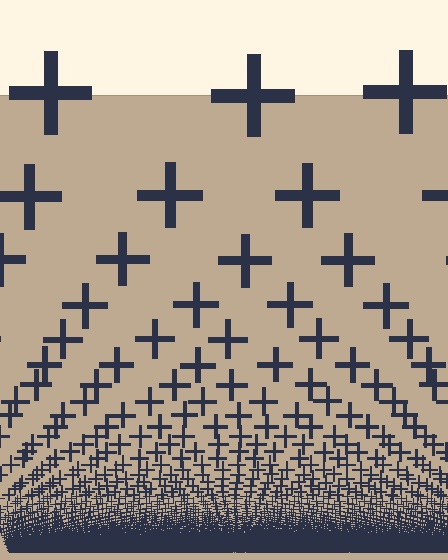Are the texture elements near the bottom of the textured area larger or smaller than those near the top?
Smaller. The gradient is inverted — elements near the bottom are smaller and denser.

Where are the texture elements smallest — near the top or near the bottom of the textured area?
Near the bottom.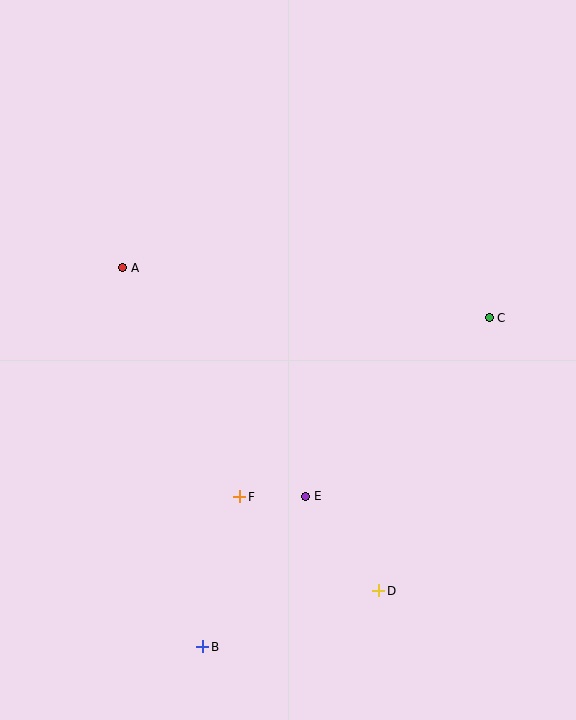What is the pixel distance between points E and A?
The distance between E and A is 293 pixels.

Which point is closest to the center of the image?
Point E at (306, 496) is closest to the center.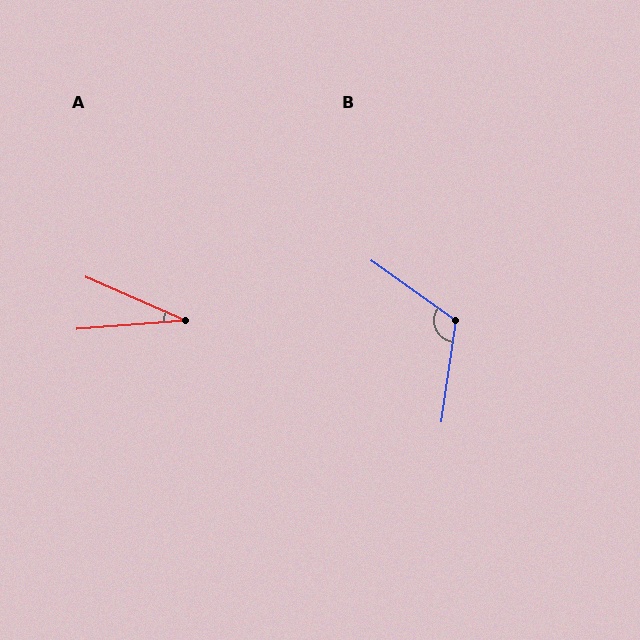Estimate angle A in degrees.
Approximately 28 degrees.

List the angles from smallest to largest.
A (28°), B (117°).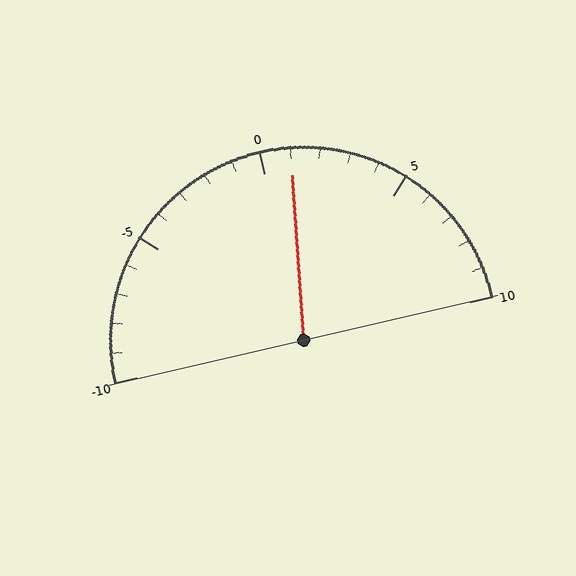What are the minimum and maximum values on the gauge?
The gauge ranges from -10 to 10.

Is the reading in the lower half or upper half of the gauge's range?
The reading is in the upper half of the range (-10 to 10).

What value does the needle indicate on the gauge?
The needle indicates approximately 1.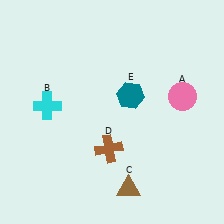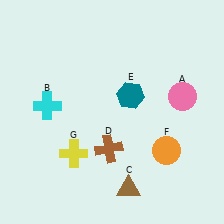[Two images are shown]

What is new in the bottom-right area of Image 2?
An orange circle (F) was added in the bottom-right area of Image 2.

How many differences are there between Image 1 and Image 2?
There are 2 differences between the two images.